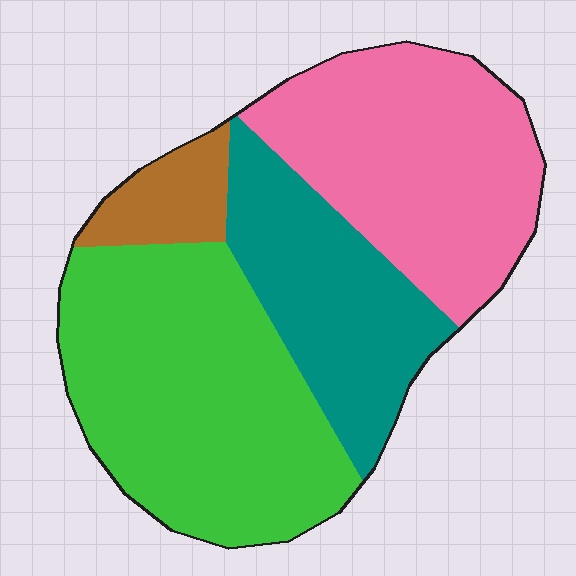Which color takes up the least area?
Brown, at roughly 5%.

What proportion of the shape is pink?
Pink takes up about one third (1/3) of the shape.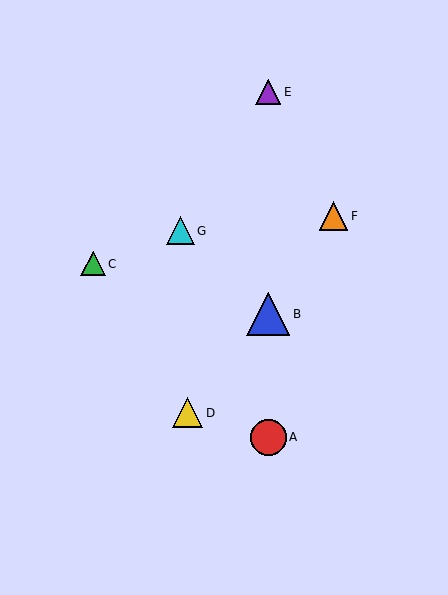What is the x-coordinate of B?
Object B is at x≈268.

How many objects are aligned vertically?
3 objects (A, B, E) are aligned vertically.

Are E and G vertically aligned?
No, E is at x≈268 and G is at x≈181.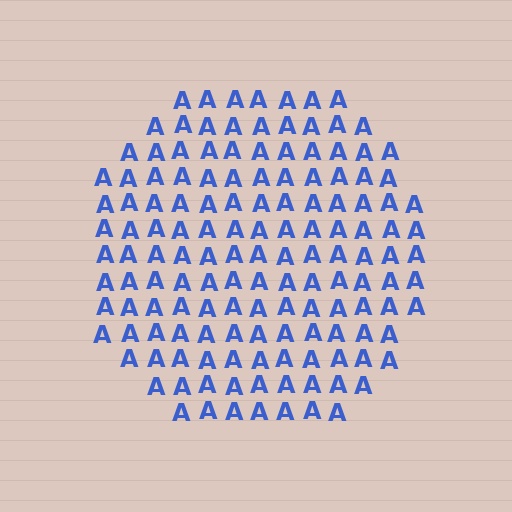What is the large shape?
The large shape is a circle.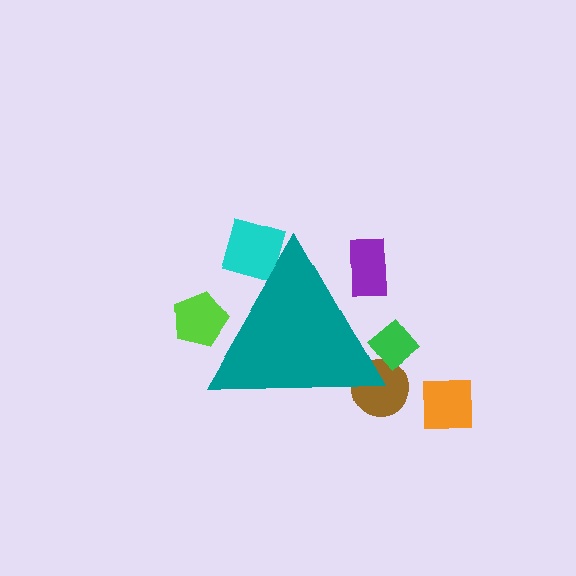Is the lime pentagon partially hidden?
Yes, the lime pentagon is partially hidden behind the teal triangle.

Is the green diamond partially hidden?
Yes, the green diamond is partially hidden behind the teal triangle.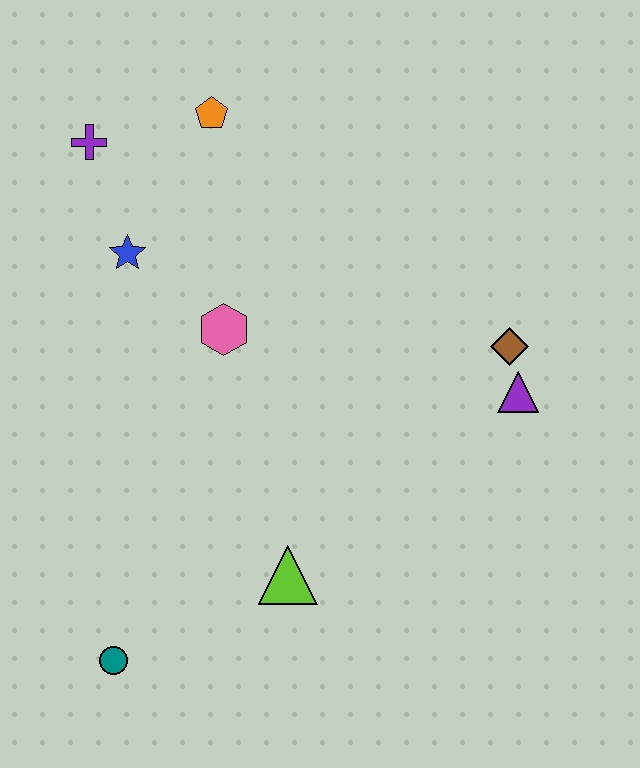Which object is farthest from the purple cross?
The teal circle is farthest from the purple cross.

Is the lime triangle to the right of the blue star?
Yes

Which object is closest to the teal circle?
The lime triangle is closest to the teal circle.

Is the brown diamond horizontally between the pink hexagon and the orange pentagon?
No